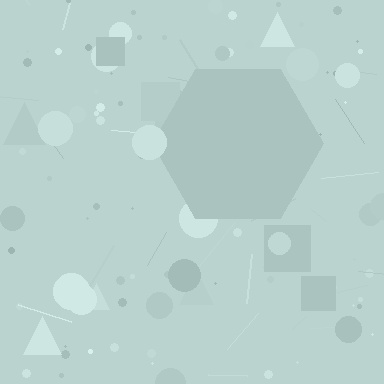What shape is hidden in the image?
A hexagon is hidden in the image.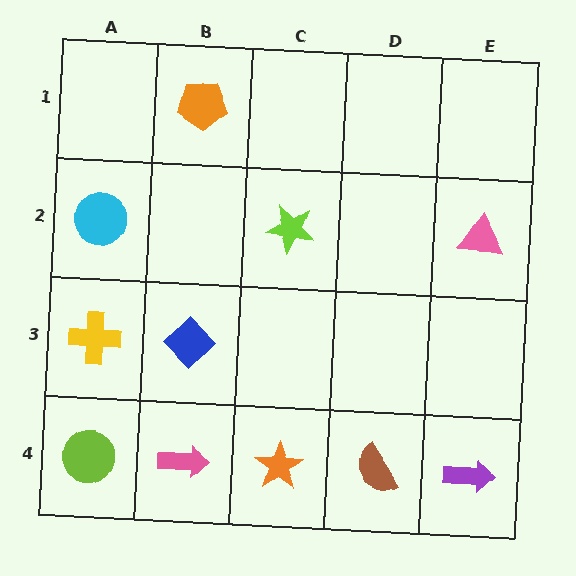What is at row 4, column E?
A purple arrow.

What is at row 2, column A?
A cyan circle.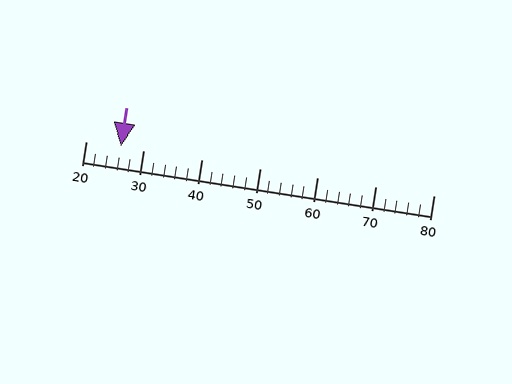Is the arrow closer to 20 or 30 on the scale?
The arrow is closer to 30.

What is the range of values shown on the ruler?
The ruler shows values from 20 to 80.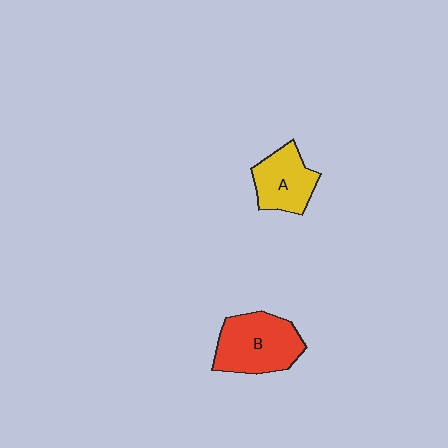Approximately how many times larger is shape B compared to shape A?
Approximately 1.4 times.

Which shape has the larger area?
Shape B (red).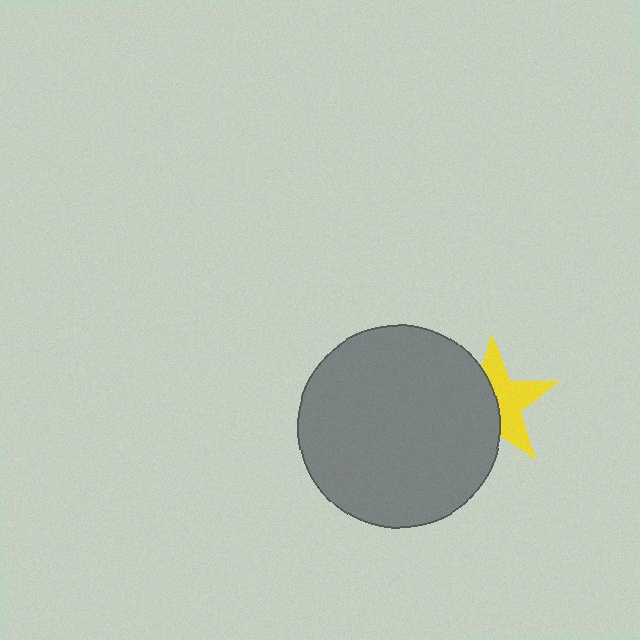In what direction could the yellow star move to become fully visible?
The yellow star could move right. That would shift it out from behind the gray circle entirely.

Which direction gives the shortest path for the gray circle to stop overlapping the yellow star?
Moving left gives the shortest separation.